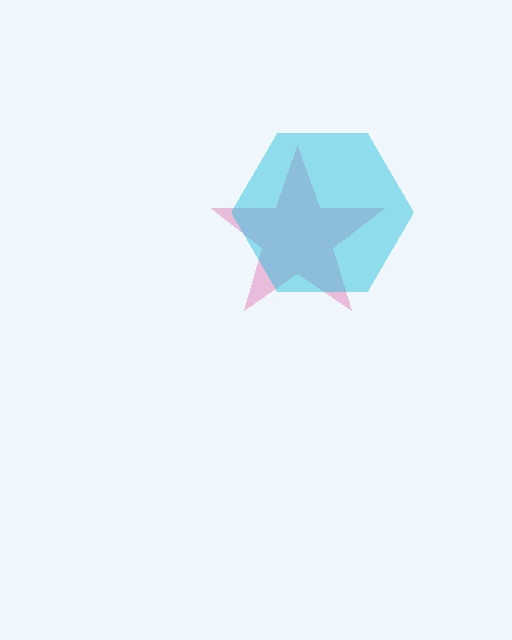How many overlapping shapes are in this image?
There are 2 overlapping shapes in the image.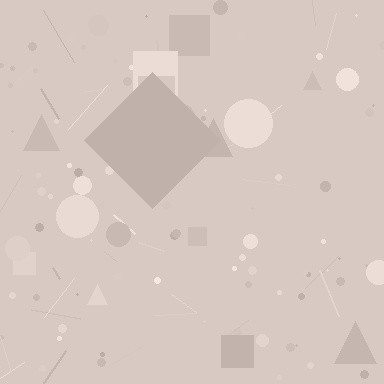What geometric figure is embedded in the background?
A diamond is embedded in the background.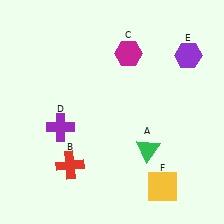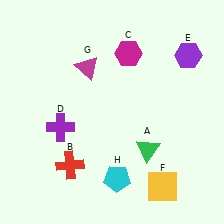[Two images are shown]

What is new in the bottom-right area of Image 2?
A cyan pentagon (H) was added in the bottom-right area of Image 2.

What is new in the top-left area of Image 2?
A magenta triangle (G) was added in the top-left area of Image 2.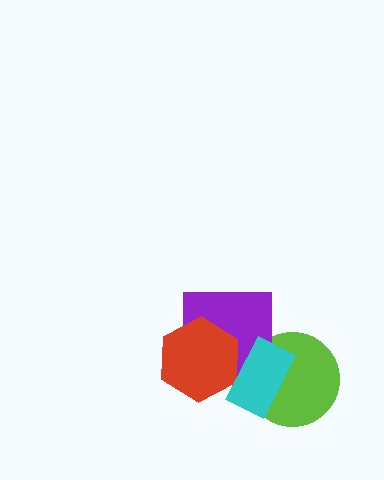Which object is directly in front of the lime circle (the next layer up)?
The purple square is directly in front of the lime circle.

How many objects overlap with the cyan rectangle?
3 objects overlap with the cyan rectangle.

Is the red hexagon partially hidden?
Yes, it is partially covered by another shape.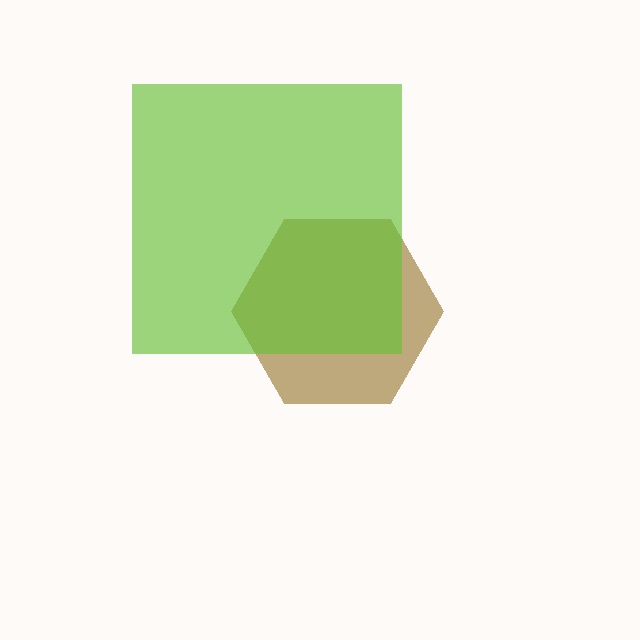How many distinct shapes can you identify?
There are 2 distinct shapes: a brown hexagon, a lime square.